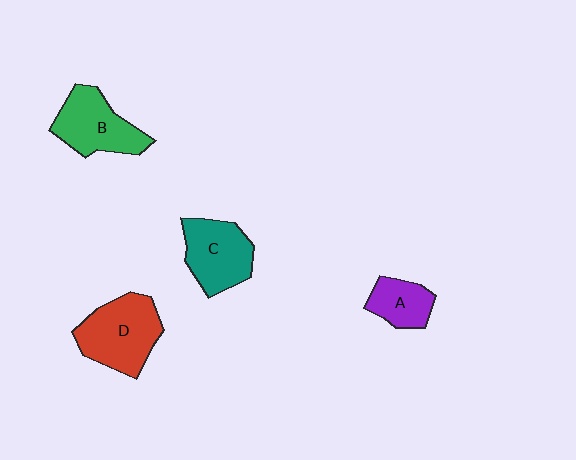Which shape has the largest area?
Shape D (red).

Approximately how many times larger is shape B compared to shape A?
Approximately 1.6 times.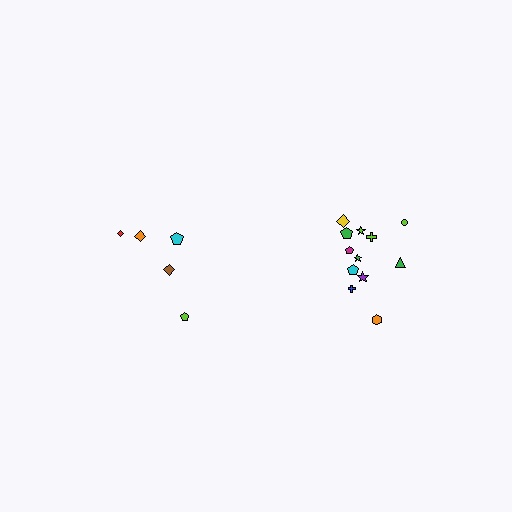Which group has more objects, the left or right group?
The right group.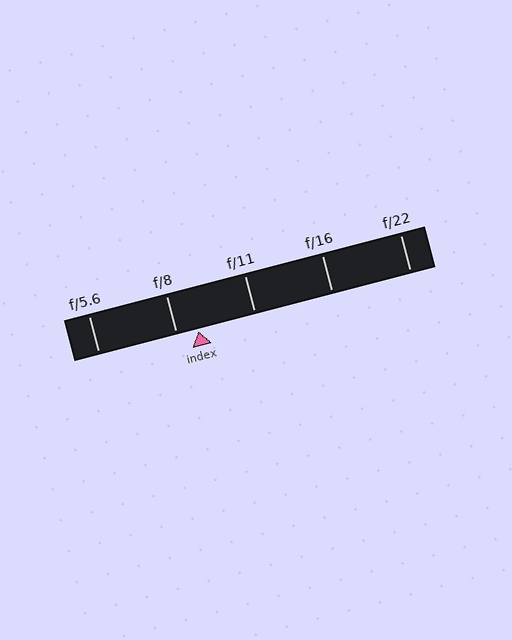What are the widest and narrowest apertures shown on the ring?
The widest aperture shown is f/5.6 and the narrowest is f/22.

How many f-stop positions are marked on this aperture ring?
There are 5 f-stop positions marked.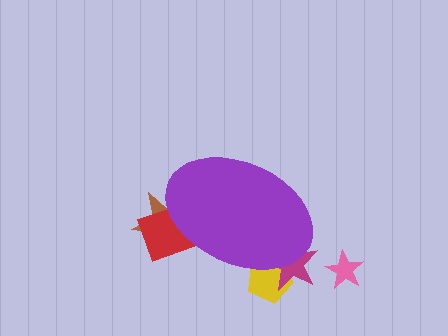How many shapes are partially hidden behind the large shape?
4 shapes are partially hidden.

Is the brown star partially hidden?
Yes, the brown star is partially hidden behind the purple ellipse.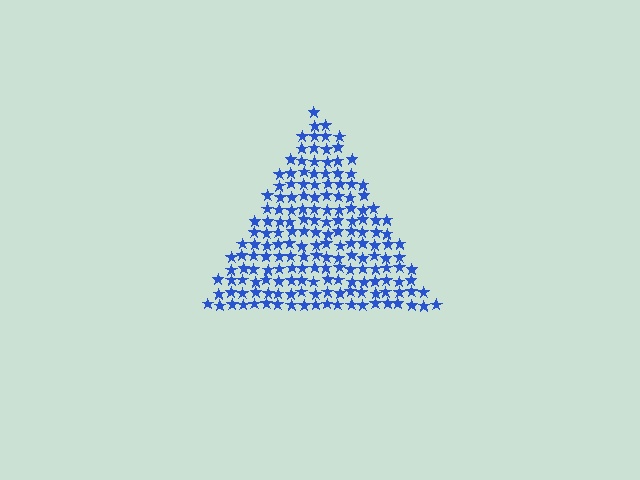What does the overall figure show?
The overall figure shows a triangle.